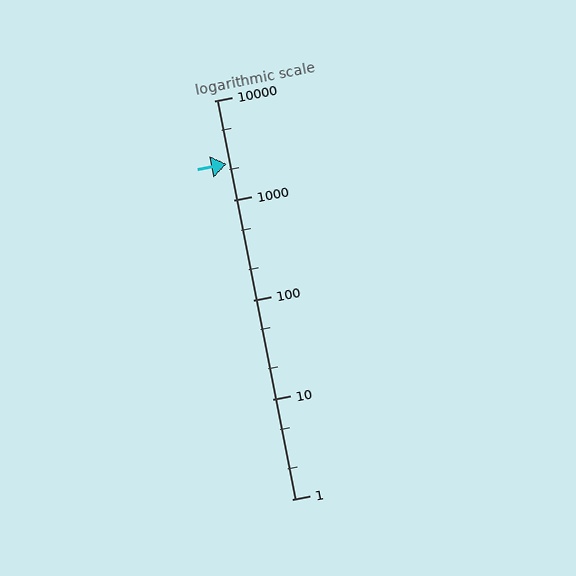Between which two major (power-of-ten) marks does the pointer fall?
The pointer is between 1000 and 10000.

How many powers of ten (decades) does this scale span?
The scale spans 4 decades, from 1 to 10000.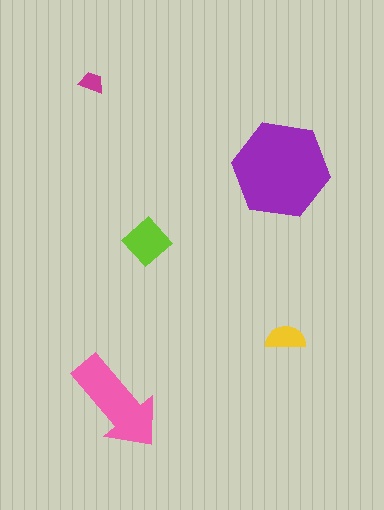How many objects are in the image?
There are 5 objects in the image.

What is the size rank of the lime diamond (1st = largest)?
3rd.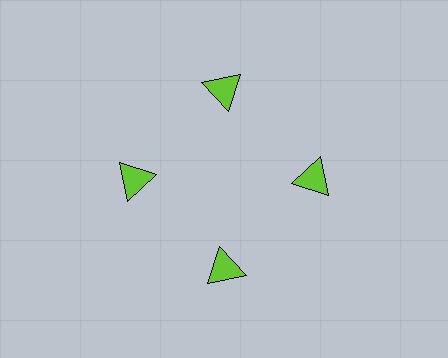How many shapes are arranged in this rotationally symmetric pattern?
There are 4 shapes, arranged in 4 groups of 1.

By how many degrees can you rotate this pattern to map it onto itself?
The pattern maps onto itself every 90 degrees of rotation.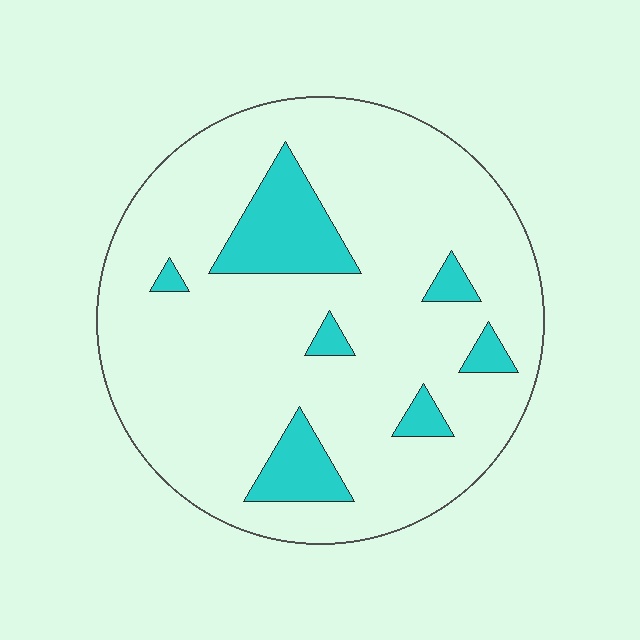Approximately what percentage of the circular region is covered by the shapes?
Approximately 15%.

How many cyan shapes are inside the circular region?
7.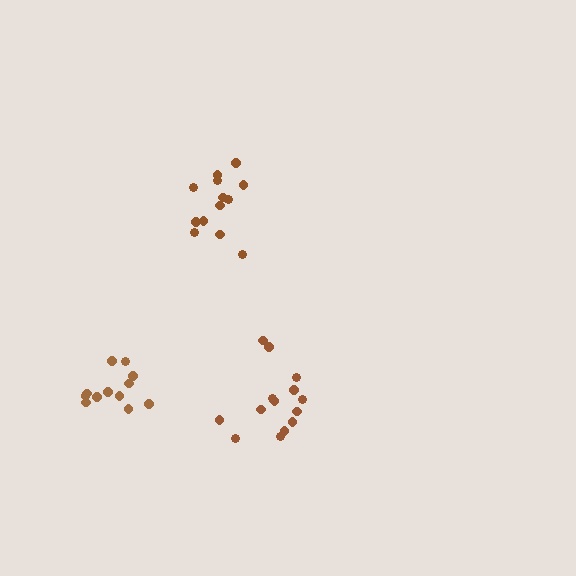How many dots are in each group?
Group 1: 12 dots, Group 2: 13 dots, Group 3: 14 dots (39 total).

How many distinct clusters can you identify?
There are 3 distinct clusters.